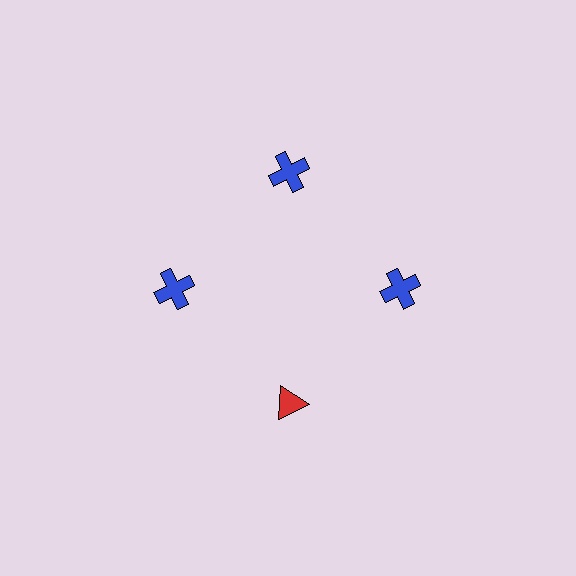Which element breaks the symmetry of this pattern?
The red triangle at roughly the 6 o'clock position breaks the symmetry. All other shapes are blue crosses.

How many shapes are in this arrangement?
There are 4 shapes arranged in a ring pattern.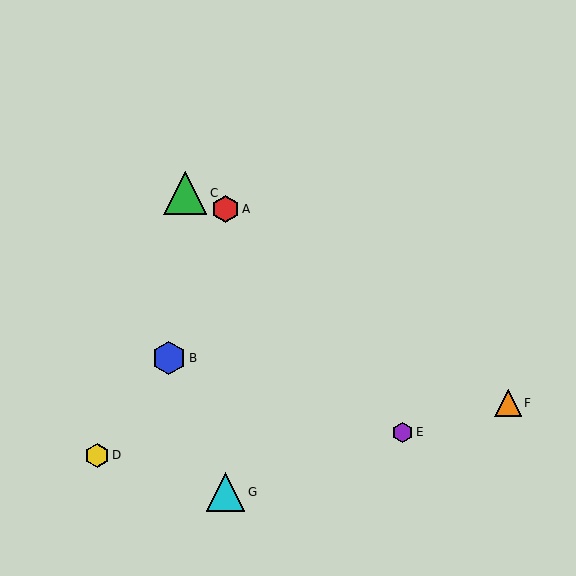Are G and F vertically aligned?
No, G is at x≈226 and F is at x≈508.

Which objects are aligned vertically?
Objects A, G are aligned vertically.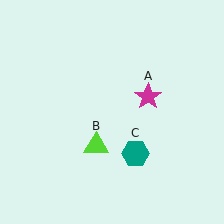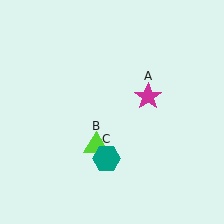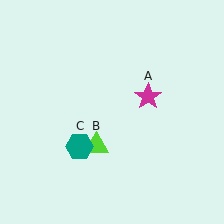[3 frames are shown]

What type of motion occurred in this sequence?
The teal hexagon (object C) rotated clockwise around the center of the scene.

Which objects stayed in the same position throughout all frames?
Magenta star (object A) and lime triangle (object B) remained stationary.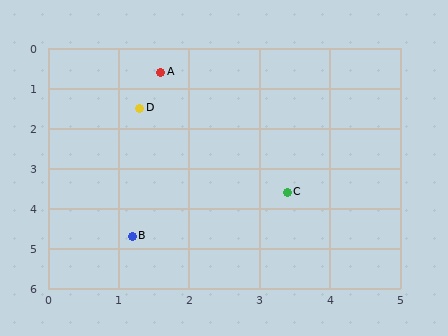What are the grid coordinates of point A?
Point A is at approximately (1.6, 0.6).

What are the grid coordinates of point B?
Point B is at approximately (1.2, 4.7).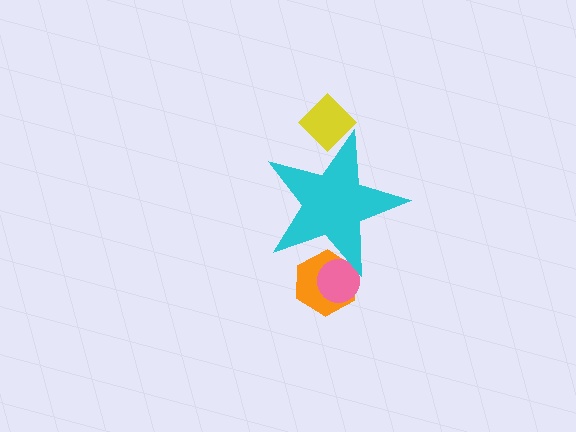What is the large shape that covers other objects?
A cyan star.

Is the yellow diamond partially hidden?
Yes, the yellow diamond is partially hidden behind the cyan star.